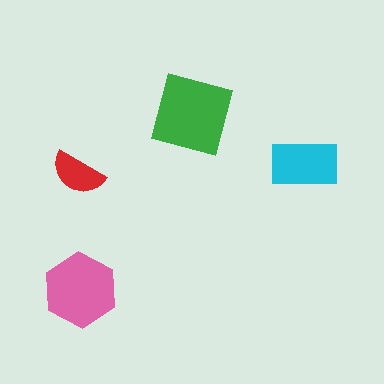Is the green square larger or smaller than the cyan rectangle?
Larger.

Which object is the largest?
The green square.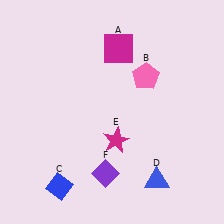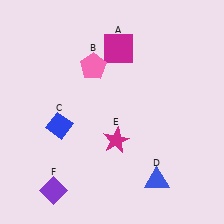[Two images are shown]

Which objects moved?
The objects that moved are: the pink pentagon (B), the blue diamond (C), the purple diamond (F).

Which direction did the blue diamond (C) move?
The blue diamond (C) moved up.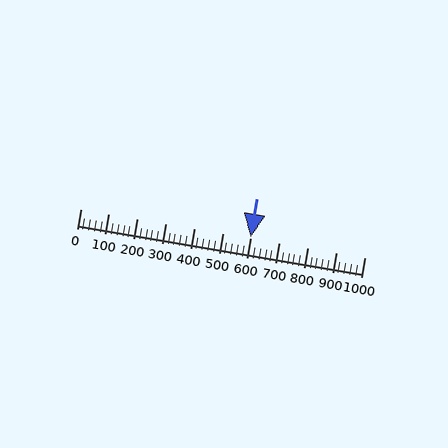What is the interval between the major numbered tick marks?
The major tick marks are spaced 100 units apart.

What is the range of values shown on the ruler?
The ruler shows values from 0 to 1000.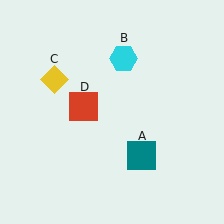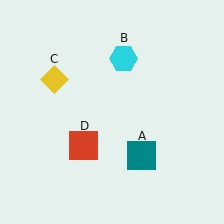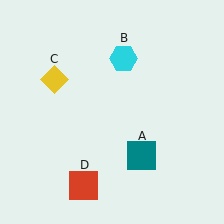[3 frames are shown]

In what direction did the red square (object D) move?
The red square (object D) moved down.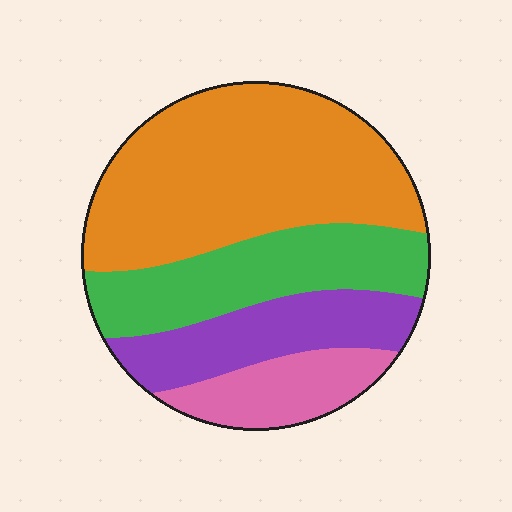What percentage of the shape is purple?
Purple covers roughly 20% of the shape.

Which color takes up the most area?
Orange, at roughly 45%.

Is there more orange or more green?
Orange.